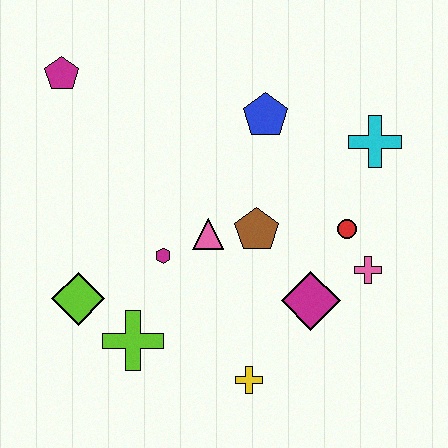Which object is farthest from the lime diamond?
The cyan cross is farthest from the lime diamond.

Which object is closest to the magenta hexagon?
The pink triangle is closest to the magenta hexagon.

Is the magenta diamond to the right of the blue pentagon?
Yes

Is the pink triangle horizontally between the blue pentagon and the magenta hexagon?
Yes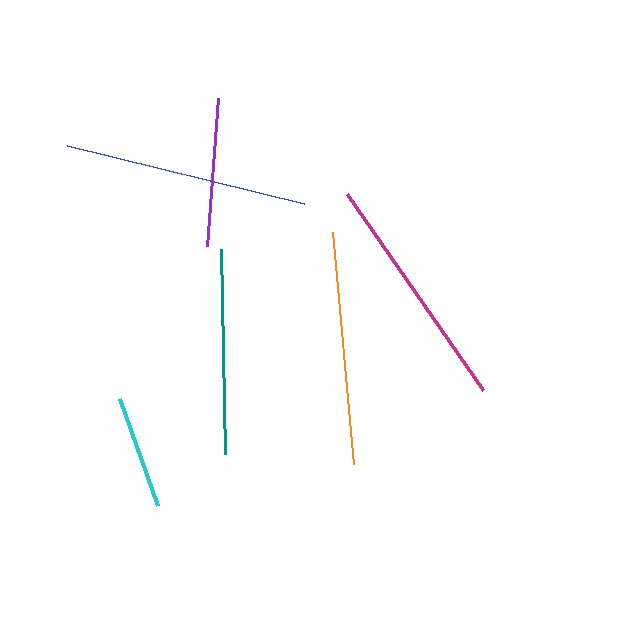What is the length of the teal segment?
The teal segment is approximately 205 pixels long.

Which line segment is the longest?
The blue line is the longest at approximately 244 pixels.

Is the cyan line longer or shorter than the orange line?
The orange line is longer than the cyan line.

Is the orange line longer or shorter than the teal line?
The orange line is longer than the teal line.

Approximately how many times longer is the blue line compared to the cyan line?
The blue line is approximately 2.2 times the length of the cyan line.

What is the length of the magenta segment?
The magenta segment is approximately 238 pixels long.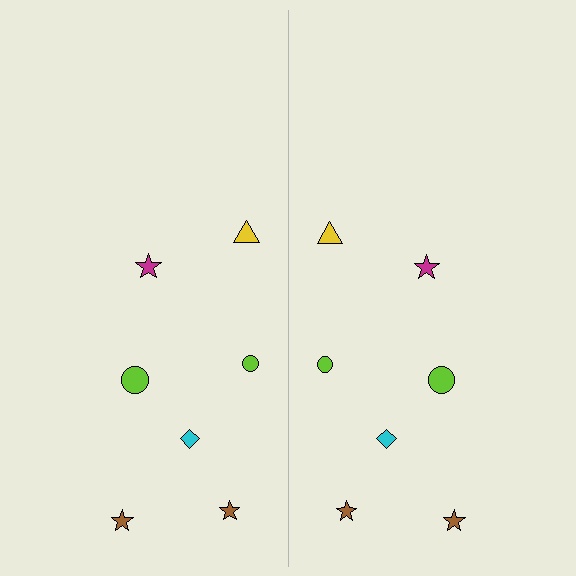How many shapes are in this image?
There are 14 shapes in this image.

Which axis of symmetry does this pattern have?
The pattern has a vertical axis of symmetry running through the center of the image.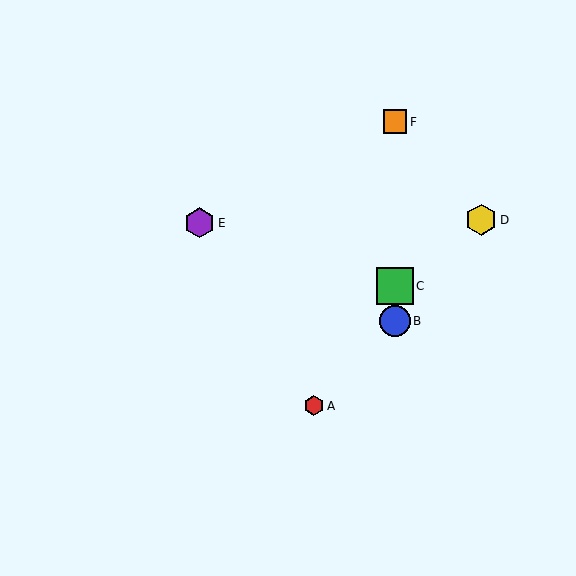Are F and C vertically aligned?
Yes, both are at x≈395.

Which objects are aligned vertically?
Objects B, C, F are aligned vertically.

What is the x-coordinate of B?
Object B is at x≈395.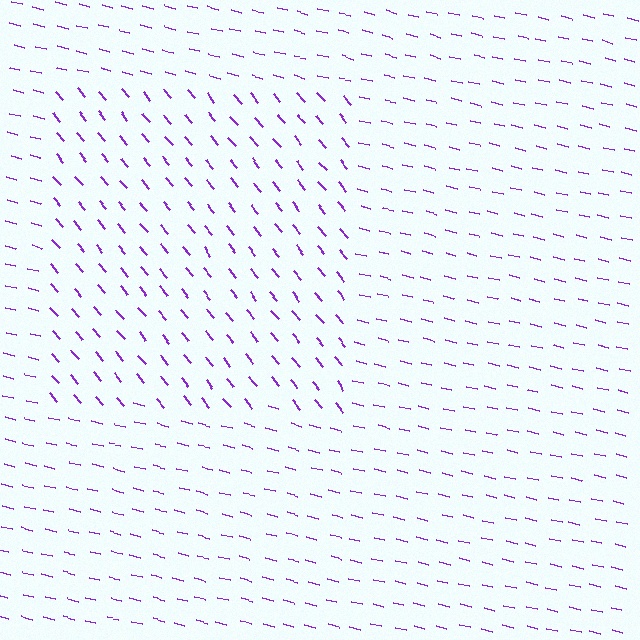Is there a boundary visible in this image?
Yes, there is a texture boundary formed by a change in line orientation.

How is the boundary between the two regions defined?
The boundary is defined purely by a change in line orientation (approximately 36 degrees difference). All lines are the same color and thickness.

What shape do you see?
I see a rectangle.